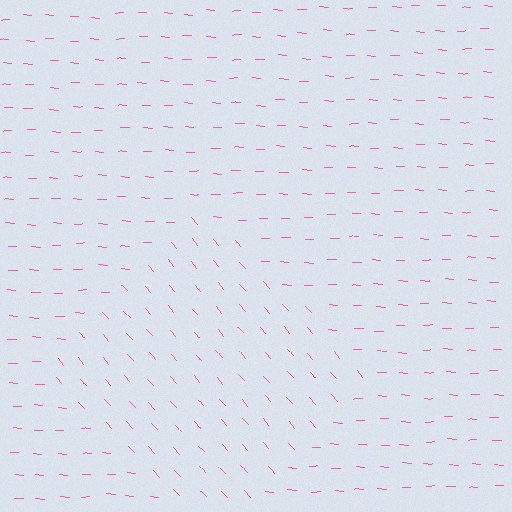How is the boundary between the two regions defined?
The boundary is defined purely by a change in line orientation (approximately 45 degrees difference). All lines are the same color and thickness.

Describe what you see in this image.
The image is filled with small pink line segments. A diamond region in the image has lines oriented differently from the surrounding lines, creating a visible texture boundary.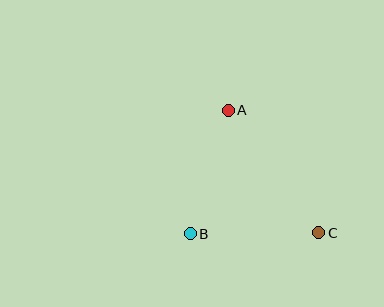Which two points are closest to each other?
Points B and C are closest to each other.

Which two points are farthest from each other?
Points A and C are farthest from each other.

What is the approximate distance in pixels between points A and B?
The distance between A and B is approximately 129 pixels.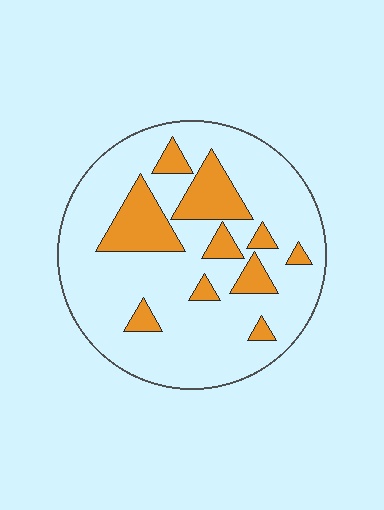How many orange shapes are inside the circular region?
10.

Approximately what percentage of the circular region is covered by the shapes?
Approximately 20%.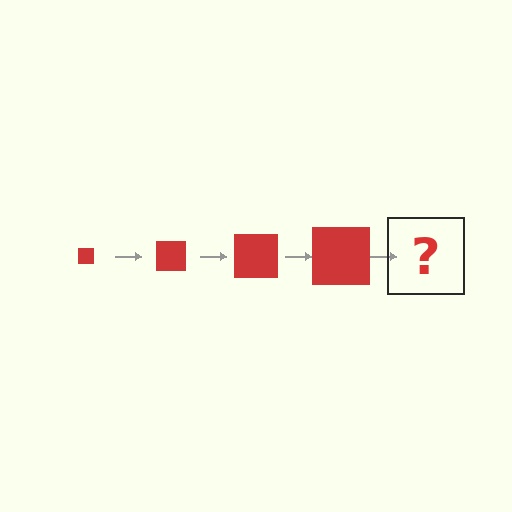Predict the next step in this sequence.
The next step is a red square, larger than the previous one.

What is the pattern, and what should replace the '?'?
The pattern is that the square gets progressively larger each step. The '?' should be a red square, larger than the previous one.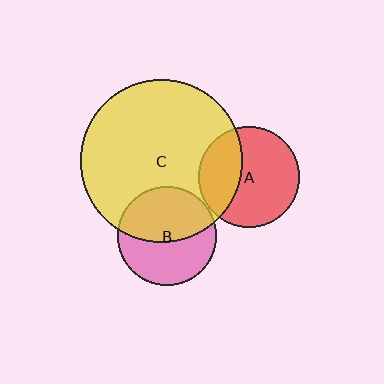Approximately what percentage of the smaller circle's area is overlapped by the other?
Approximately 50%.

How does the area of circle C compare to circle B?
Approximately 2.7 times.